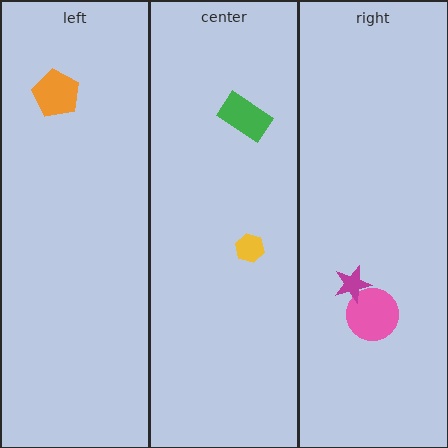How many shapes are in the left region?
1.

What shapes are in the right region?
The pink circle, the magenta star.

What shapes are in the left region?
The orange pentagon.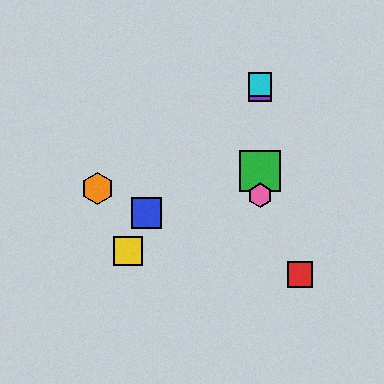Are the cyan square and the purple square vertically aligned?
Yes, both are at x≈260.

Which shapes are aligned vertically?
The green square, the purple square, the cyan square, the pink hexagon are aligned vertically.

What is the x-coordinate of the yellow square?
The yellow square is at x≈128.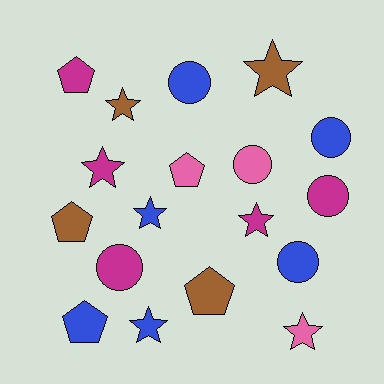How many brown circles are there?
There are no brown circles.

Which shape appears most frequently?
Star, with 7 objects.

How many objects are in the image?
There are 18 objects.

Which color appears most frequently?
Blue, with 6 objects.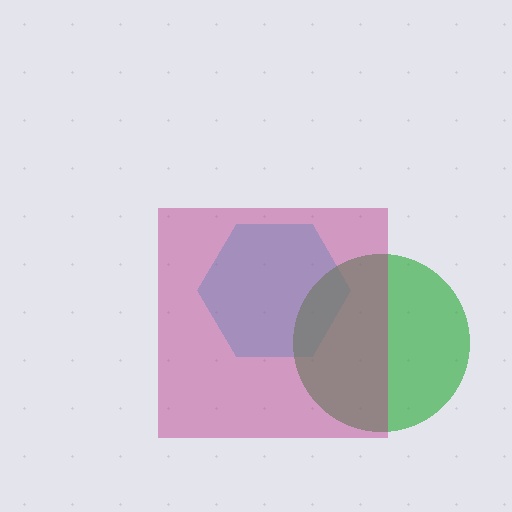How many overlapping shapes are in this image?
There are 3 overlapping shapes in the image.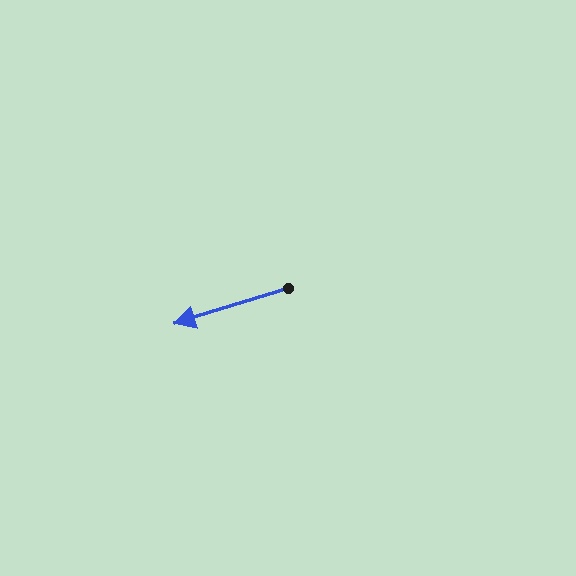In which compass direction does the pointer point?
West.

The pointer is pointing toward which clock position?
Roughly 8 o'clock.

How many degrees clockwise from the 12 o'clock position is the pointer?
Approximately 253 degrees.